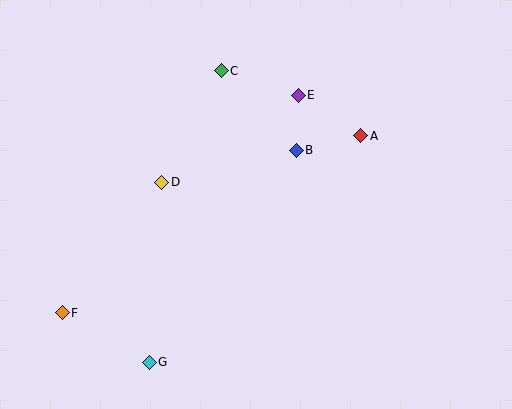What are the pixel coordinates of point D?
Point D is at (162, 182).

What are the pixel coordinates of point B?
Point B is at (296, 150).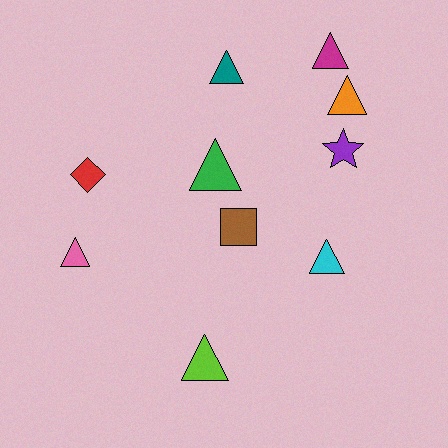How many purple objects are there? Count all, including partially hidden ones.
There is 1 purple object.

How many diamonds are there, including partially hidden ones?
There is 1 diamond.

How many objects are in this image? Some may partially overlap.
There are 10 objects.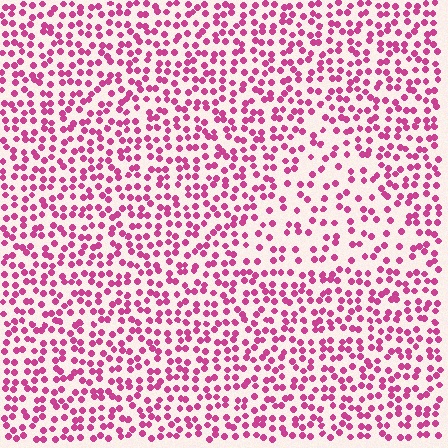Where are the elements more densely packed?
The elements are more densely packed outside the triangle boundary.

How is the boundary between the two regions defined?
The boundary is defined by a change in element density (approximately 1.7x ratio). All elements are the same color, size, and shape.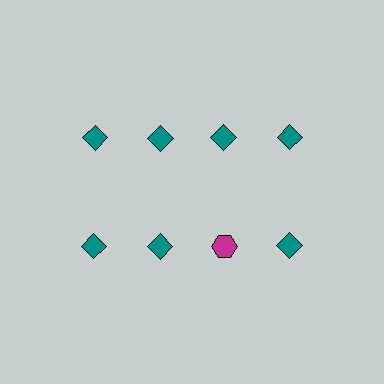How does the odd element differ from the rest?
It differs in both color (magenta instead of teal) and shape (hexagon instead of diamond).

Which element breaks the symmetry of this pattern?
The magenta hexagon in the second row, center column breaks the symmetry. All other shapes are teal diamonds.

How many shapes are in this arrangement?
There are 8 shapes arranged in a grid pattern.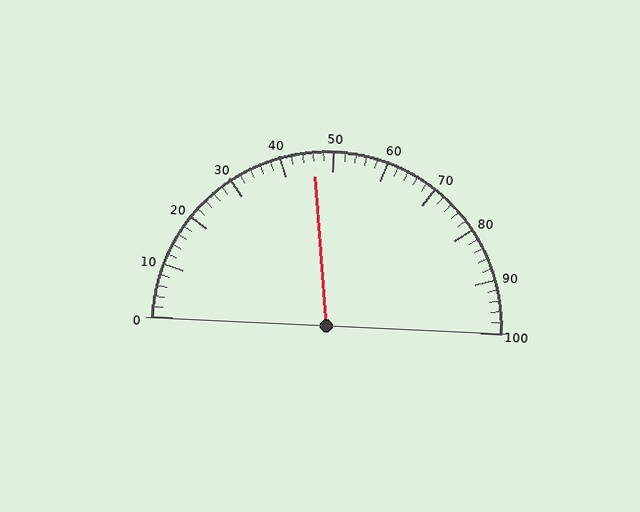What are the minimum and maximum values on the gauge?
The gauge ranges from 0 to 100.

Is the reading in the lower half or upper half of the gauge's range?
The reading is in the lower half of the range (0 to 100).